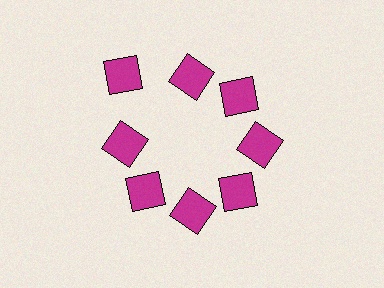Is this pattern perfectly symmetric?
No. The 8 magenta diamonds are arranged in a ring, but one element near the 10 o'clock position is pushed outward from the center, breaking the 8-fold rotational symmetry.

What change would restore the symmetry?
The symmetry would be restored by moving it inward, back onto the ring so that all 8 diamonds sit at equal angles and equal distance from the center.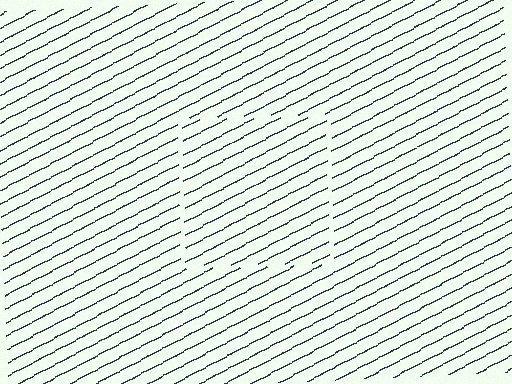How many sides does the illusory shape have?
4 sides — the line-ends trace a square.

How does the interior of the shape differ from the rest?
The interior of the shape contains the same grating, shifted by half a period — the contour is defined by the phase discontinuity where line-ends from the inner and outer gratings abut.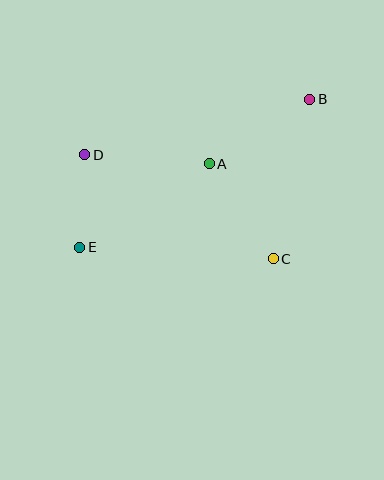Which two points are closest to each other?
Points D and E are closest to each other.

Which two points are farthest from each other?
Points B and E are farthest from each other.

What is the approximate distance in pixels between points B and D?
The distance between B and D is approximately 232 pixels.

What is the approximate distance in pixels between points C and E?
The distance between C and E is approximately 194 pixels.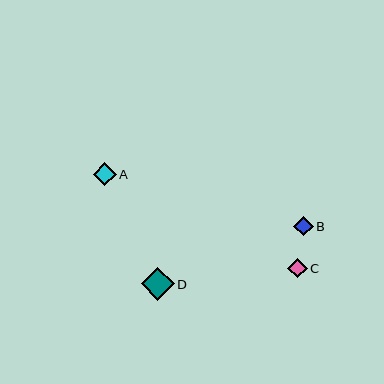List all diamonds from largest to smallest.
From largest to smallest: D, A, C, B.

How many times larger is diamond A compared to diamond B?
Diamond A is approximately 1.2 times the size of diamond B.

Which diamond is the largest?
Diamond D is the largest with a size of approximately 33 pixels.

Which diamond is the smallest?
Diamond B is the smallest with a size of approximately 20 pixels.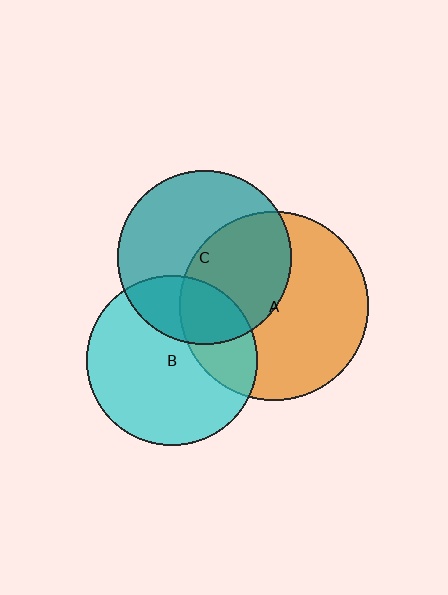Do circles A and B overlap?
Yes.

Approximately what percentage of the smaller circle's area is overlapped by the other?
Approximately 25%.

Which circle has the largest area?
Circle A (orange).